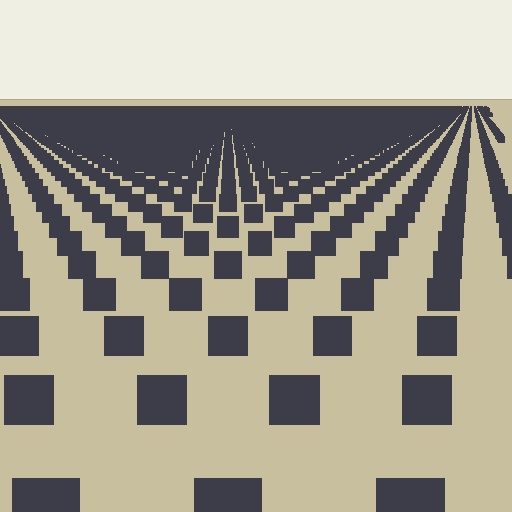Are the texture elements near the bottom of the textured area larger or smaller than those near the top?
Larger. Near the bottom, elements are closer to the viewer and appear at a bigger on-screen size.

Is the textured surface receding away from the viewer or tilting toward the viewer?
The surface is receding away from the viewer. Texture elements get smaller and denser toward the top.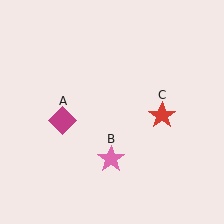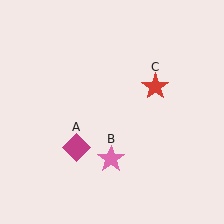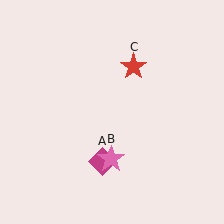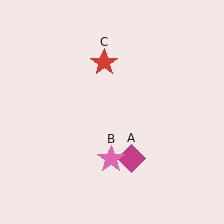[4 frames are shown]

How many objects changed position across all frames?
2 objects changed position: magenta diamond (object A), red star (object C).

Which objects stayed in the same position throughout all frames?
Pink star (object B) remained stationary.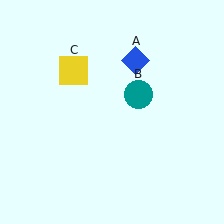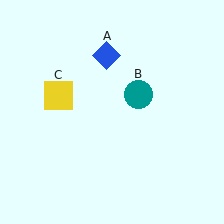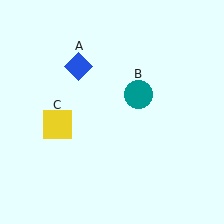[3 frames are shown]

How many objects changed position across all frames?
2 objects changed position: blue diamond (object A), yellow square (object C).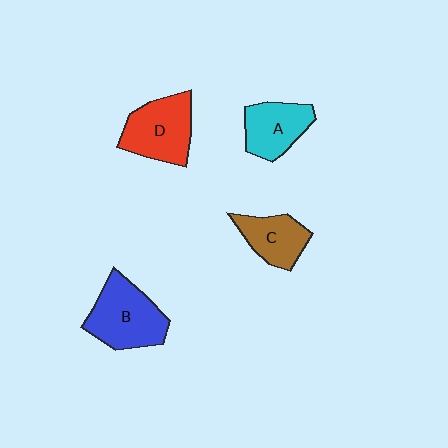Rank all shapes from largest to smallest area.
From largest to smallest: B (blue), D (red), A (cyan), C (brown).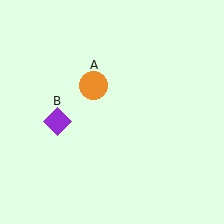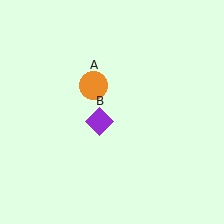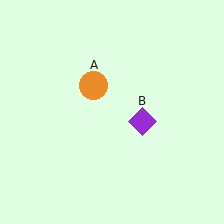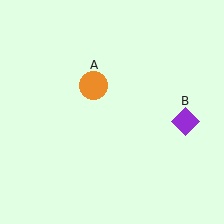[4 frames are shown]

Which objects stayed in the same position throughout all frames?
Orange circle (object A) remained stationary.